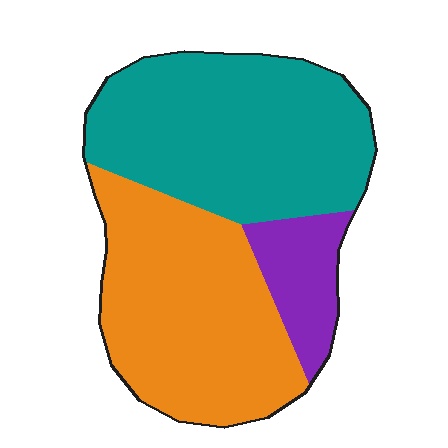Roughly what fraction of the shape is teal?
Teal covers 46% of the shape.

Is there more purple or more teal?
Teal.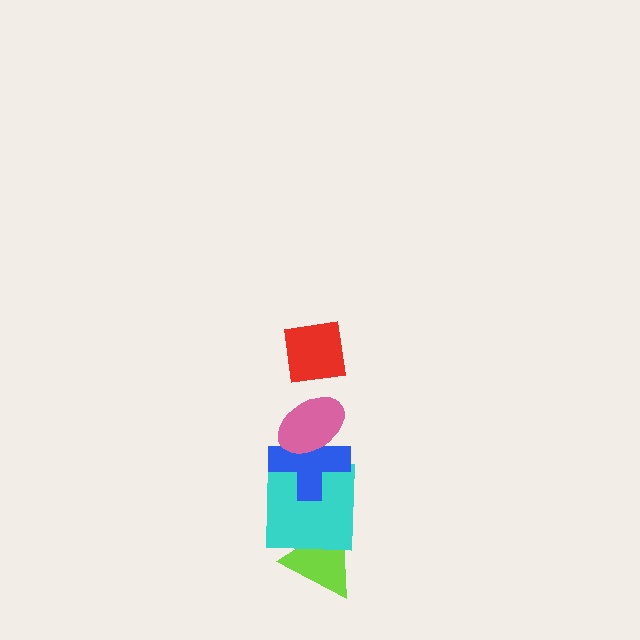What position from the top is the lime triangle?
The lime triangle is 5th from the top.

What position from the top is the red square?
The red square is 1st from the top.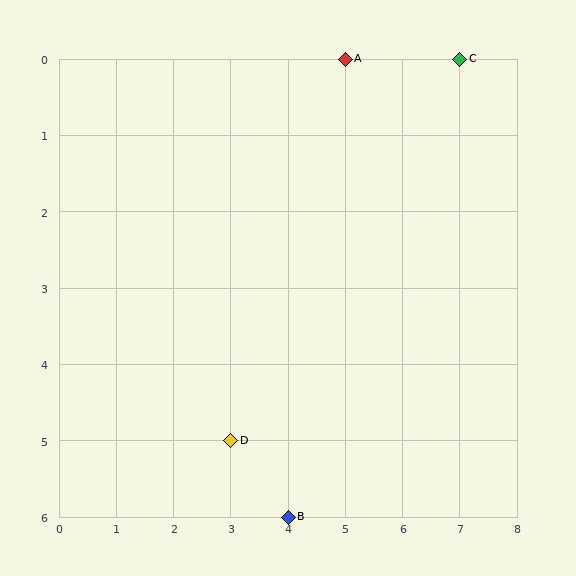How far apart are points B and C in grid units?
Points B and C are 3 columns and 6 rows apart (about 6.7 grid units diagonally).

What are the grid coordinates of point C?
Point C is at grid coordinates (7, 0).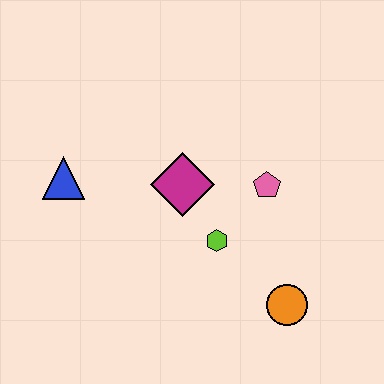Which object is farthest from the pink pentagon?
The blue triangle is farthest from the pink pentagon.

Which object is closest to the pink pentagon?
The lime hexagon is closest to the pink pentagon.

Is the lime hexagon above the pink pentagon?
No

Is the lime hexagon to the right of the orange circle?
No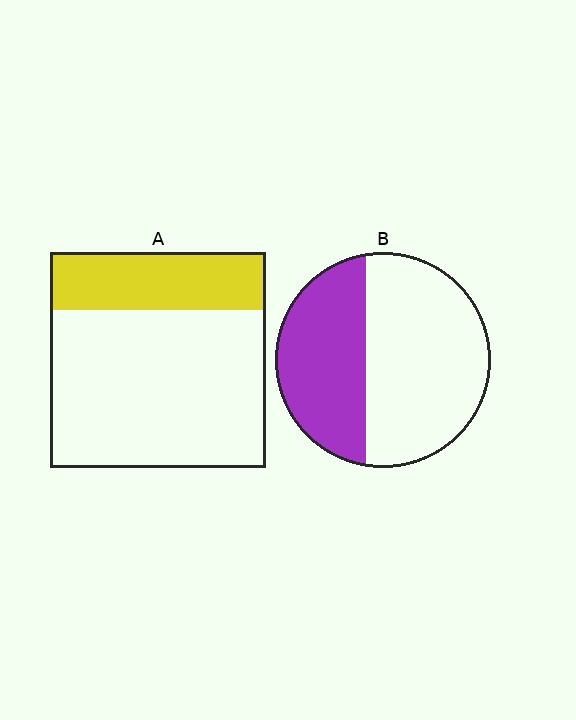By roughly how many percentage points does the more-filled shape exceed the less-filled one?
By roughly 15 percentage points (B over A).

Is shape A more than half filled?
No.